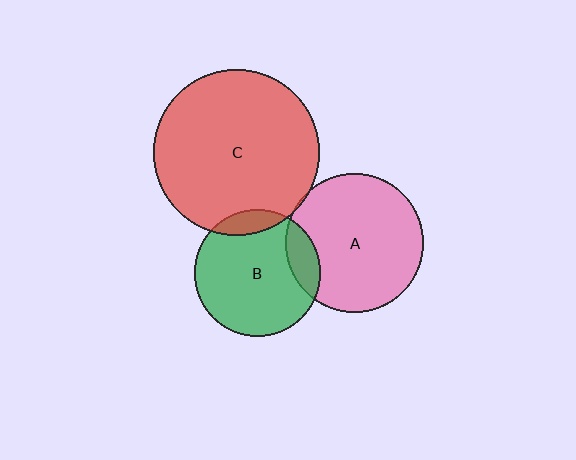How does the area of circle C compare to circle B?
Approximately 1.7 times.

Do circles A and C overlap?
Yes.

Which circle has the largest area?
Circle C (red).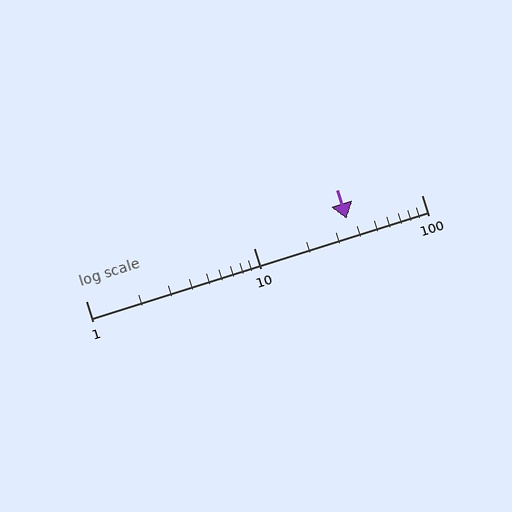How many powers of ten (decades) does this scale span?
The scale spans 2 decades, from 1 to 100.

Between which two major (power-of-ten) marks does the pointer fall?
The pointer is between 10 and 100.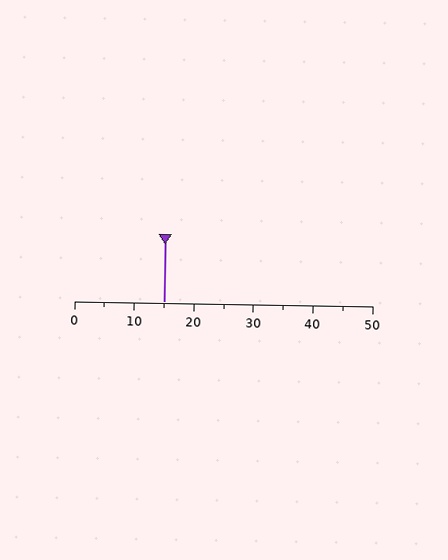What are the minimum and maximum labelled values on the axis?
The axis runs from 0 to 50.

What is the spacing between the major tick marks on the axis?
The major ticks are spaced 10 apart.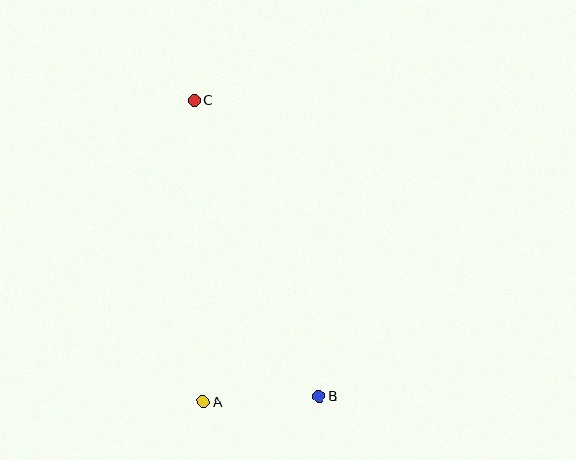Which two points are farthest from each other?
Points B and C are farthest from each other.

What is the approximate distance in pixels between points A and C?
The distance between A and C is approximately 302 pixels.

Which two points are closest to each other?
Points A and B are closest to each other.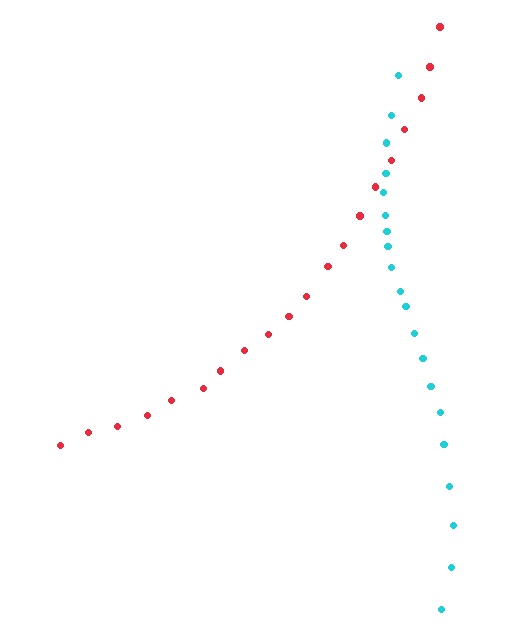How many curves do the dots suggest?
There are 2 distinct paths.